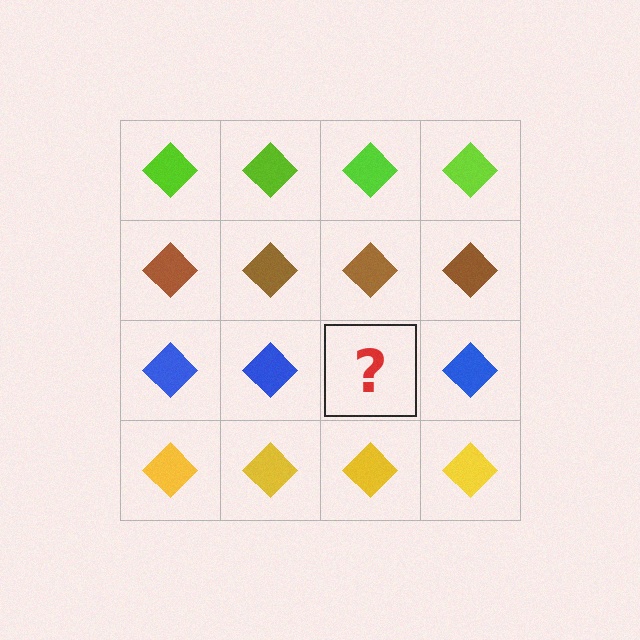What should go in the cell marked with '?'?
The missing cell should contain a blue diamond.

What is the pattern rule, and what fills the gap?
The rule is that each row has a consistent color. The gap should be filled with a blue diamond.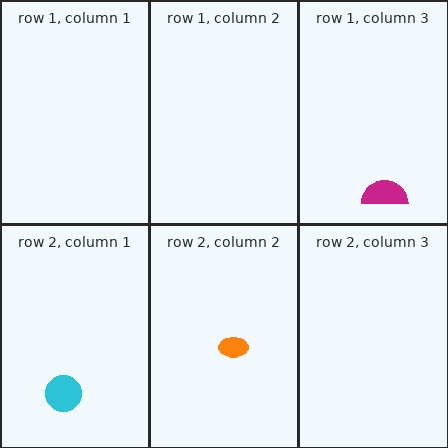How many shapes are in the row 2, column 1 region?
1.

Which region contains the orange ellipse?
The row 2, column 2 region.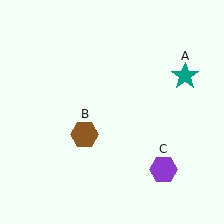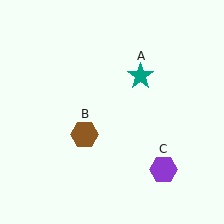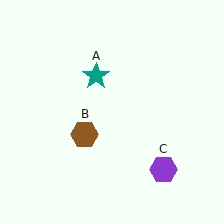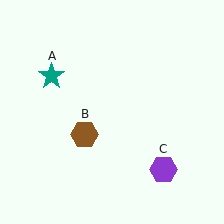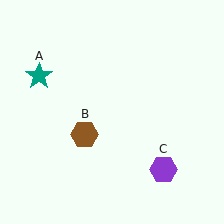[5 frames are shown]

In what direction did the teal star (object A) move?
The teal star (object A) moved left.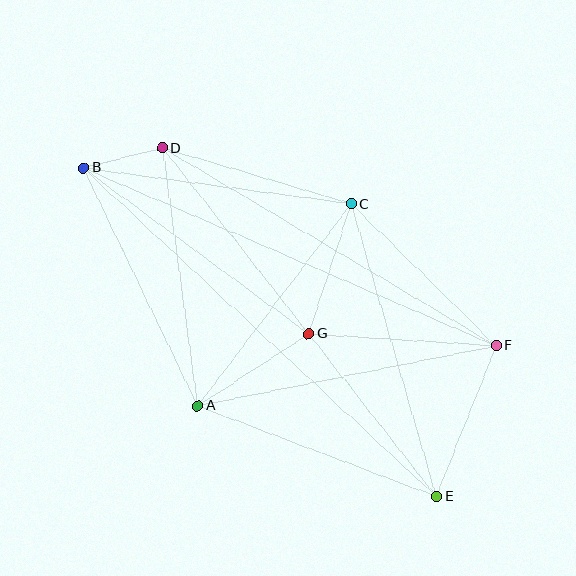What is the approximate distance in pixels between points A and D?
The distance between A and D is approximately 260 pixels.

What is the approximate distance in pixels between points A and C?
The distance between A and C is approximately 253 pixels.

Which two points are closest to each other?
Points B and D are closest to each other.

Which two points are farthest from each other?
Points B and E are farthest from each other.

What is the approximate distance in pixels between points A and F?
The distance between A and F is approximately 304 pixels.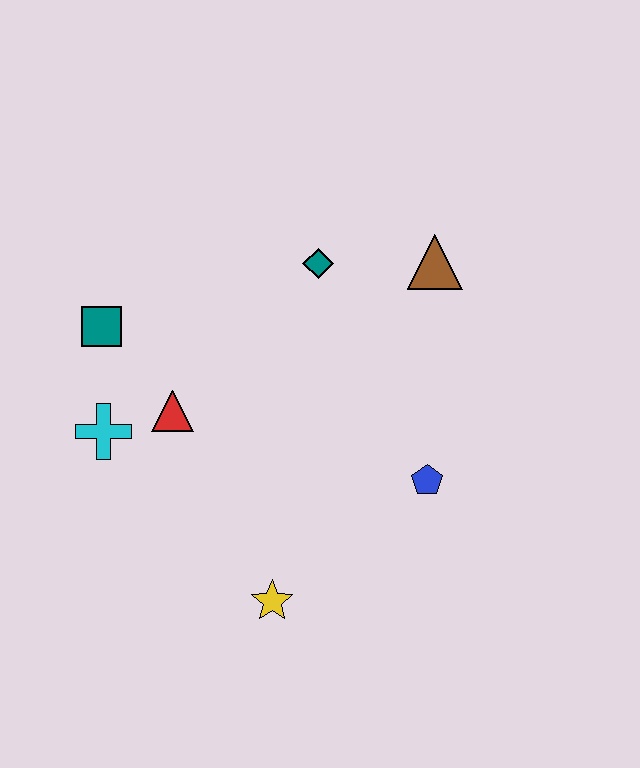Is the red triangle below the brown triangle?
Yes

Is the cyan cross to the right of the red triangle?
No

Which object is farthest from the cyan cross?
The brown triangle is farthest from the cyan cross.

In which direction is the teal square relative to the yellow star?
The teal square is above the yellow star.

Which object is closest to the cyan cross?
The red triangle is closest to the cyan cross.